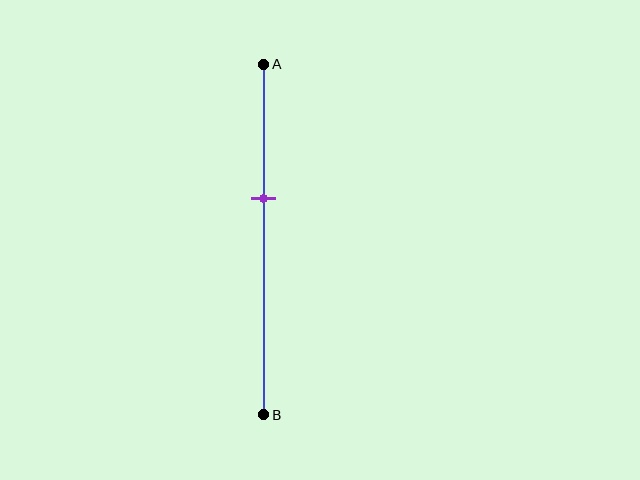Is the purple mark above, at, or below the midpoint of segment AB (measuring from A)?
The purple mark is above the midpoint of segment AB.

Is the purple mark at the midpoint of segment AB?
No, the mark is at about 40% from A, not at the 50% midpoint.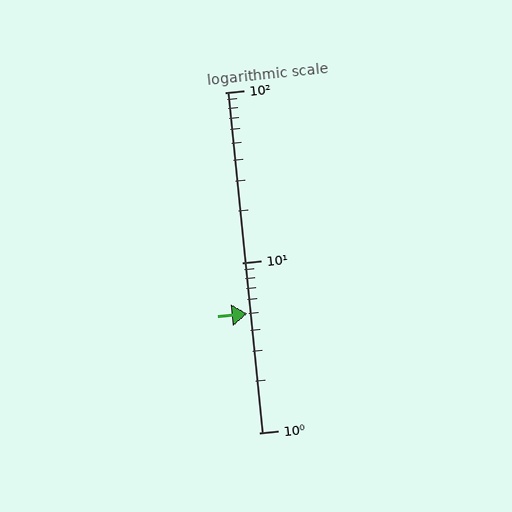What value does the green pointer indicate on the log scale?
The pointer indicates approximately 5.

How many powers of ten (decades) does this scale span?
The scale spans 2 decades, from 1 to 100.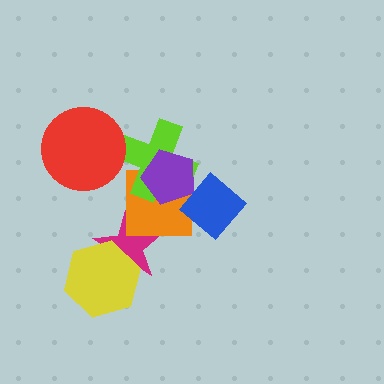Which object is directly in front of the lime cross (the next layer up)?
The red circle is directly in front of the lime cross.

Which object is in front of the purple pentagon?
The blue diamond is in front of the purple pentagon.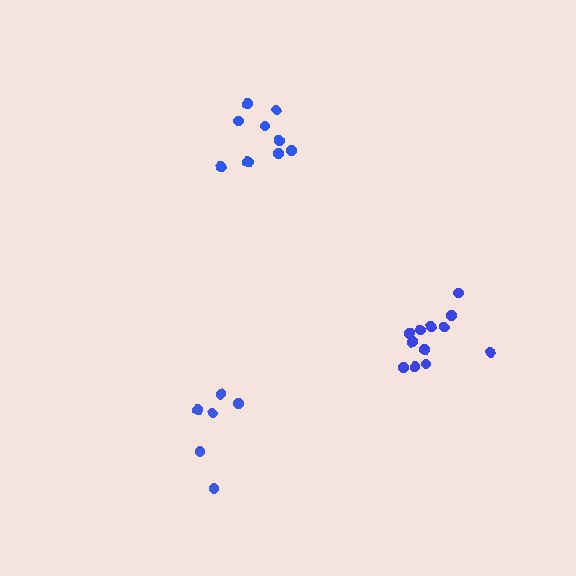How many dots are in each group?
Group 1: 12 dots, Group 2: 6 dots, Group 3: 10 dots (28 total).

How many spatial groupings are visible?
There are 3 spatial groupings.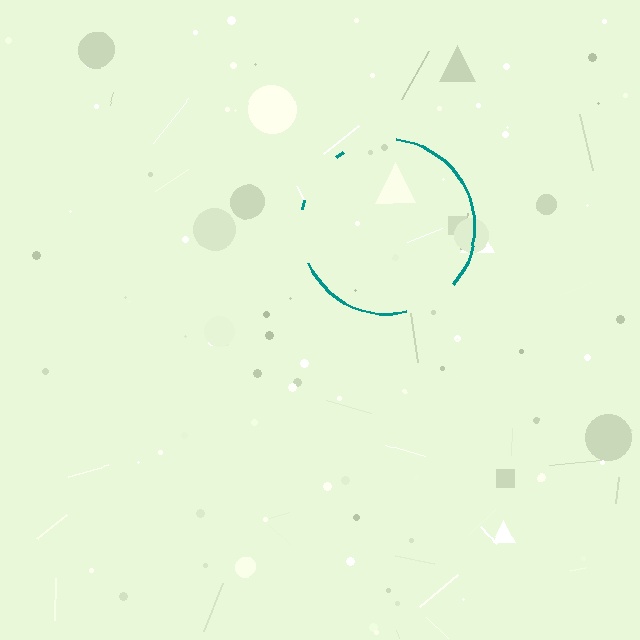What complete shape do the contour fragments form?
The contour fragments form a circle.